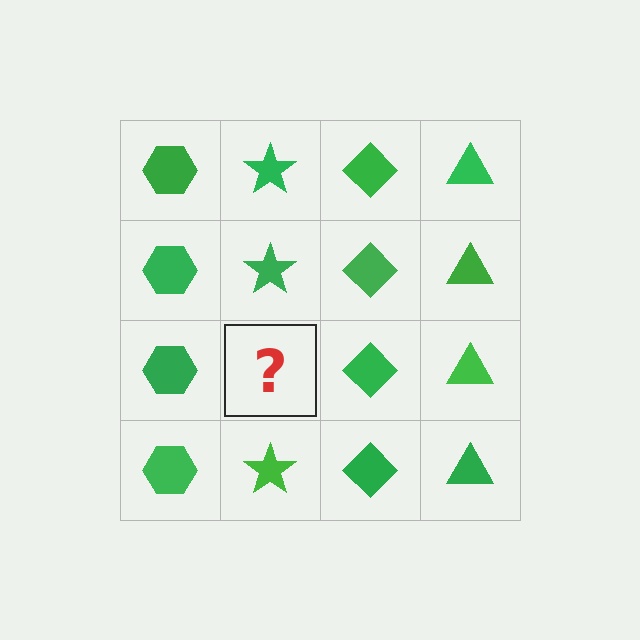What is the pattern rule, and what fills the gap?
The rule is that each column has a consistent shape. The gap should be filled with a green star.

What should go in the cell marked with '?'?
The missing cell should contain a green star.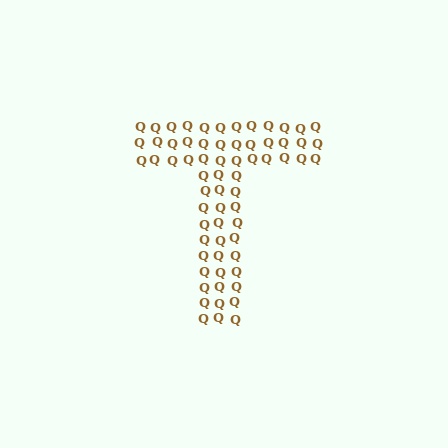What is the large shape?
The large shape is the letter T.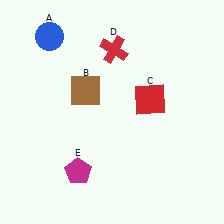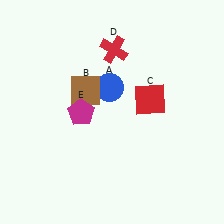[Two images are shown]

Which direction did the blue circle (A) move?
The blue circle (A) moved right.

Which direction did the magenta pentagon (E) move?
The magenta pentagon (E) moved up.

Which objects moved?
The objects that moved are: the blue circle (A), the magenta pentagon (E).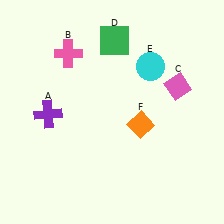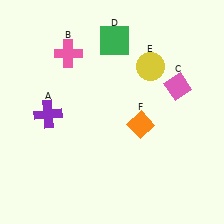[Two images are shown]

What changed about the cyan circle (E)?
In Image 1, E is cyan. In Image 2, it changed to yellow.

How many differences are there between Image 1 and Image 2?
There is 1 difference between the two images.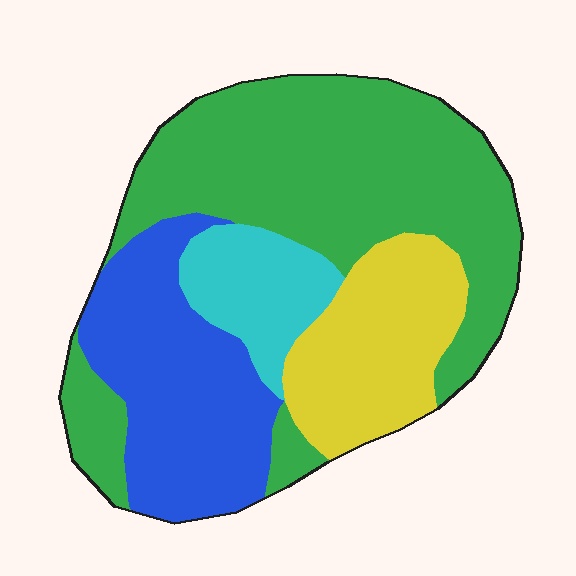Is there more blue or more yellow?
Blue.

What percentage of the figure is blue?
Blue takes up between a sixth and a third of the figure.